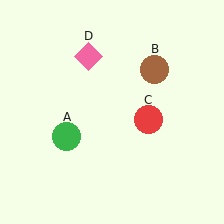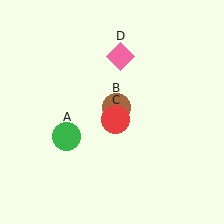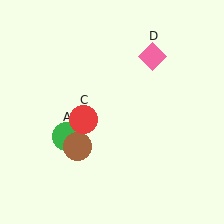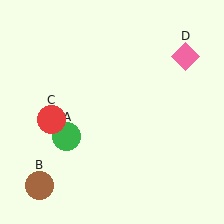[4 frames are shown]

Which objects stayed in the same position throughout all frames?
Green circle (object A) remained stationary.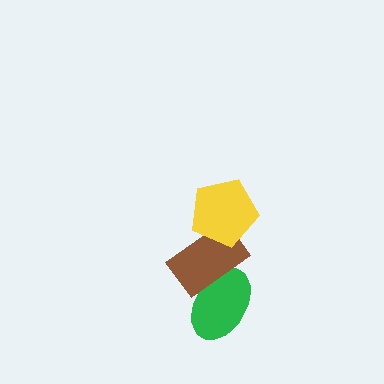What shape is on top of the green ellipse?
The brown rectangle is on top of the green ellipse.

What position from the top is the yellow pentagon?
The yellow pentagon is 1st from the top.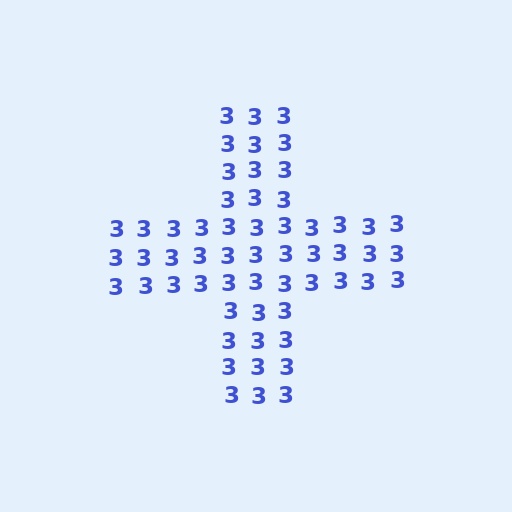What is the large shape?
The large shape is a cross.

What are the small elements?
The small elements are digit 3's.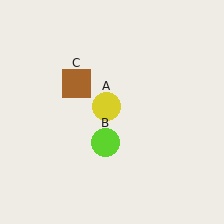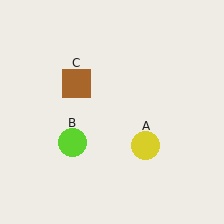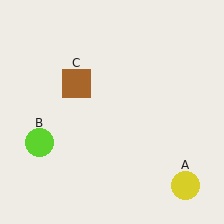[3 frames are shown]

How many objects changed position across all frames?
2 objects changed position: yellow circle (object A), lime circle (object B).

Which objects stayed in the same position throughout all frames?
Brown square (object C) remained stationary.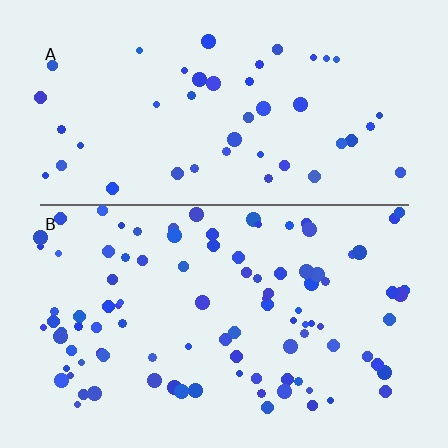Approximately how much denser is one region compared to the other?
Approximately 2.1× — region B over region A.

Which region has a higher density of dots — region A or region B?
B (the bottom).